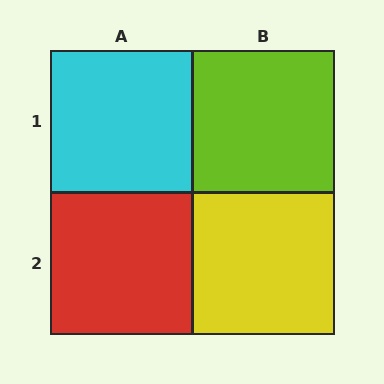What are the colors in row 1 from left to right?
Cyan, lime.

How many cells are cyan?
1 cell is cyan.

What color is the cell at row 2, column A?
Red.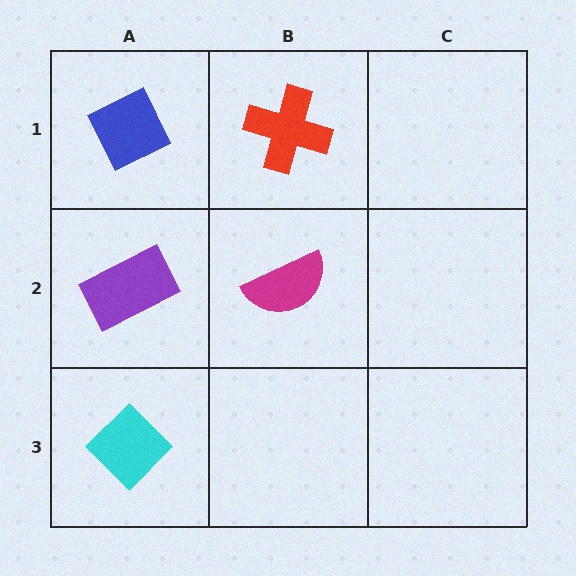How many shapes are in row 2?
2 shapes.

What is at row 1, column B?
A red cross.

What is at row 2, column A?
A purple rectangle.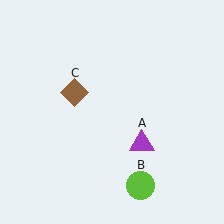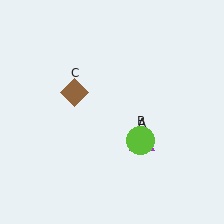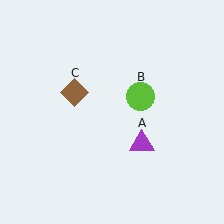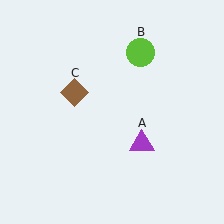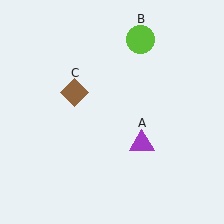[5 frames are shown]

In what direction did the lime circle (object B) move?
The lime circle (object B) moved up.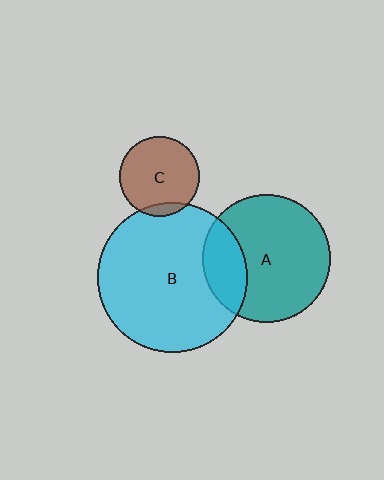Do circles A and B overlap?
Yes.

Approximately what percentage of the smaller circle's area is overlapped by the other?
Approximately 25%.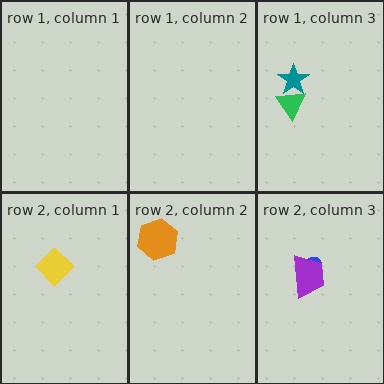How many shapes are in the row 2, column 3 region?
2.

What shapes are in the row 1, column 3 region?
The teal star, the green triangle.